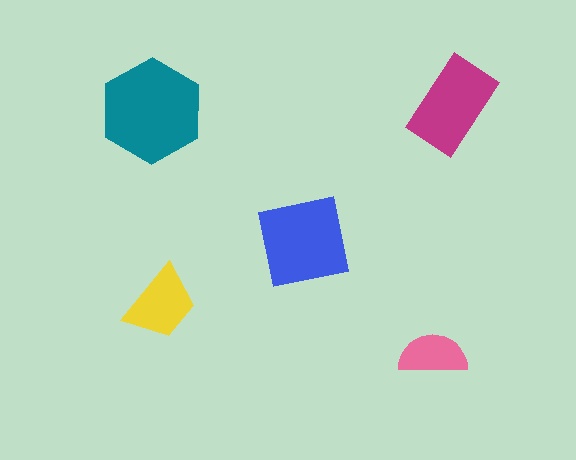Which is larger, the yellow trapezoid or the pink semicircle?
The yellow trapezoid.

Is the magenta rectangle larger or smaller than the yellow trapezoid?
Larger.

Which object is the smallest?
The pink semicircle.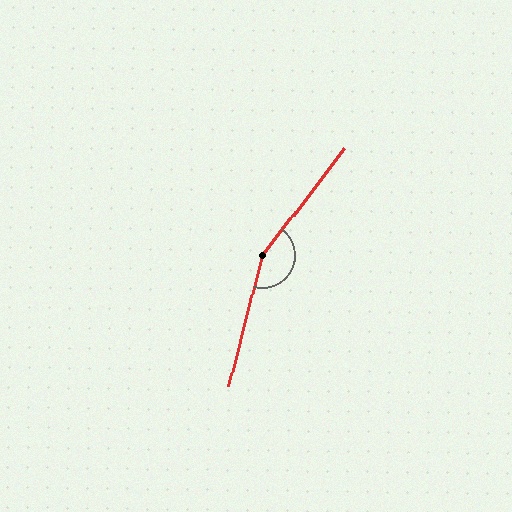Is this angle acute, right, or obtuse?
It is obtuse.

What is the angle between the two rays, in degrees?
Approximately 157 degrees.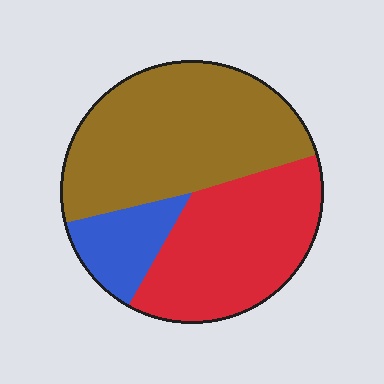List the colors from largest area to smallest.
From largest to smallest: brown, red, blue.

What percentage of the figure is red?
Red takes up about three eighths (3/8) of the figure.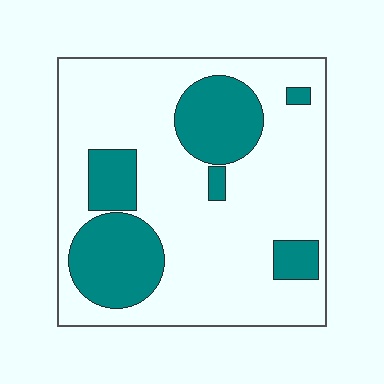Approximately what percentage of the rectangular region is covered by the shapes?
Approximately 25%.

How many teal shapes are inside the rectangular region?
6.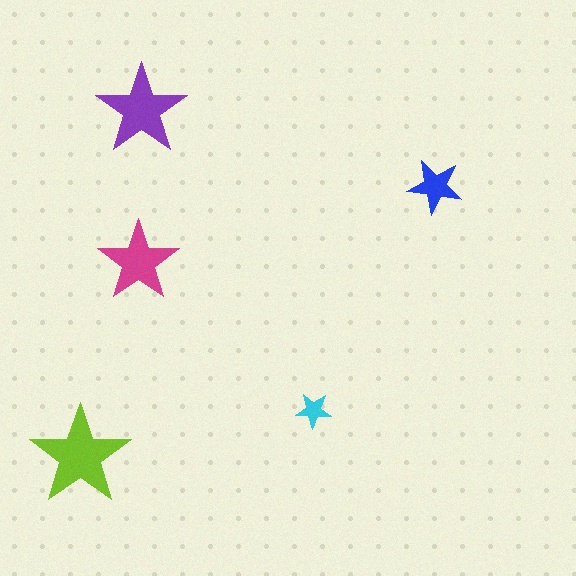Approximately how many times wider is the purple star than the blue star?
About 1.5 times wider.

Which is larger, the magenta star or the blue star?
The magenta one.